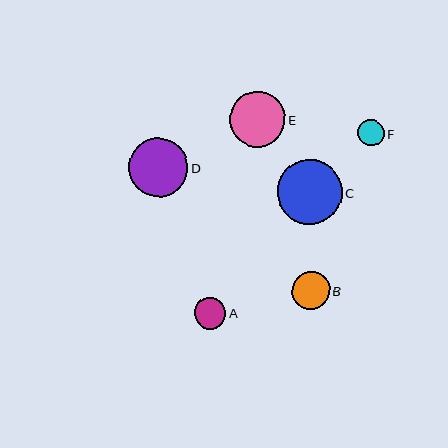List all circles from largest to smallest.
From largest to smallest: C, D, E, B, A, F.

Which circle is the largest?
Circle C is the largest with a size of approximately 64 pixels.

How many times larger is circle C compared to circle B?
Circle C is approximately 1.7 times the size of circle B.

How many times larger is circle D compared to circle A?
Circle D is approximately 1.9 times the size of circle A.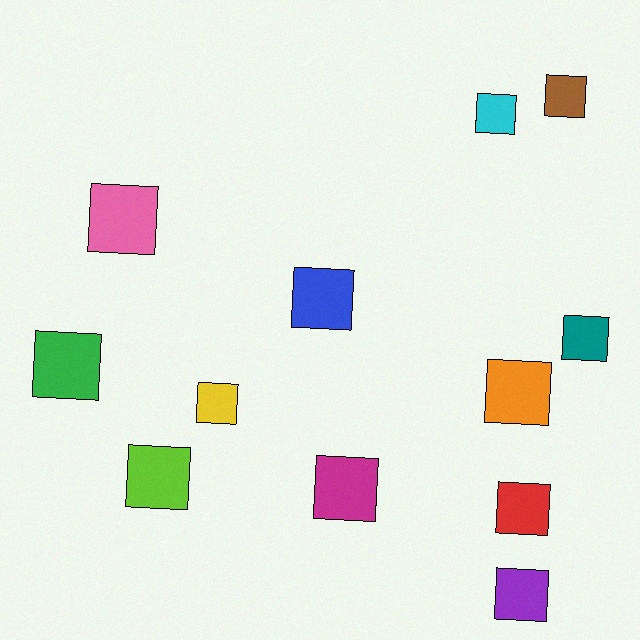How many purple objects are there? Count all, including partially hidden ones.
There is 1 purple object.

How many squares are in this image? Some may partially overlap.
There are 12 squares.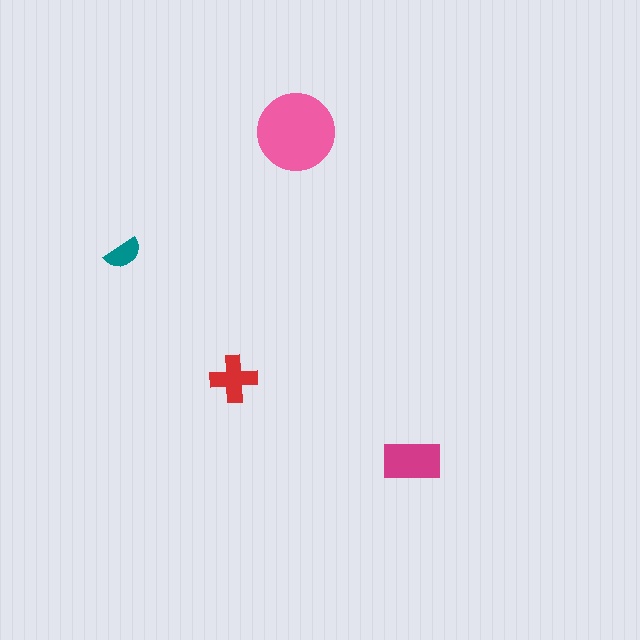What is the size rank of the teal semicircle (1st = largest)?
4th.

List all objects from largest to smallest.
The pink circle, the magenta rectangle, the red cross, the teal semicircle.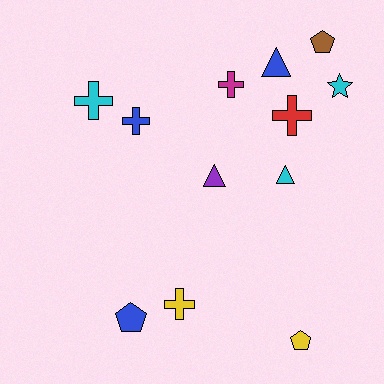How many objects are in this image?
There are 12 objects.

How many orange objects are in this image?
There are no orange objects.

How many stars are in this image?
There is 1 star.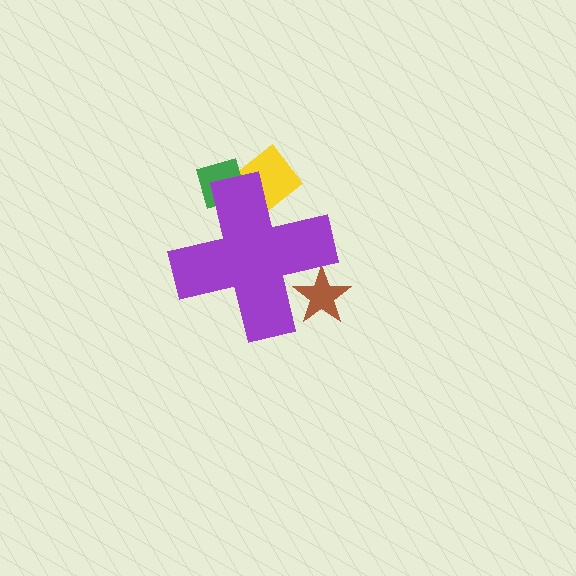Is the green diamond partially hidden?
Yes, the green diamond is partially hidden behind the purple cross.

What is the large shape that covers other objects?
A purple cross.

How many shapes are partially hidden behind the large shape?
3 shapes are partially hidden.